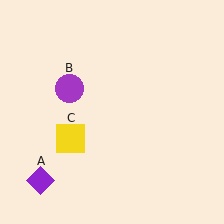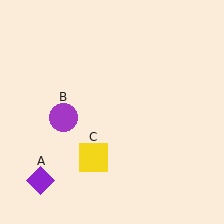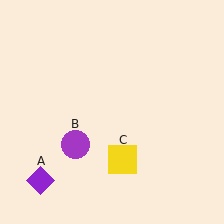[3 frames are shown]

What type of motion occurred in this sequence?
The purple circle (object B), yellow square (object C) rotated counterclockwise around the center of the scene.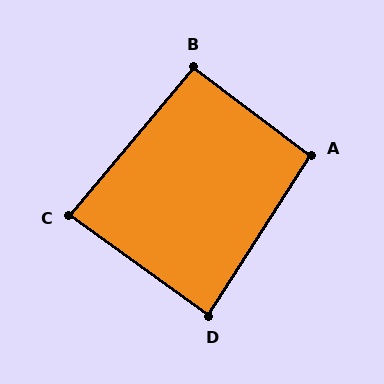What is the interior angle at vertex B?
Approximately 93 degrees (approximately right).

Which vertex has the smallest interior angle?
C, at approximately 86 degrees.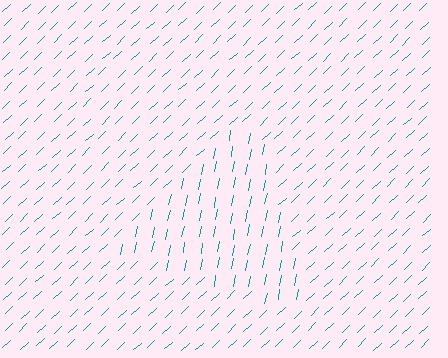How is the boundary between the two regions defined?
The boundary is defined purely by a change in line orientation (approximately 36 degrees difference). All lines are the same color and thickness.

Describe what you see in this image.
The image is filled with small teal line segments. A triangle region in the image has lines oriented differently from the surrounding lines, creating a visible texture boundary.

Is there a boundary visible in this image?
Yes, there is a texture boundary formed by a change in line orientation.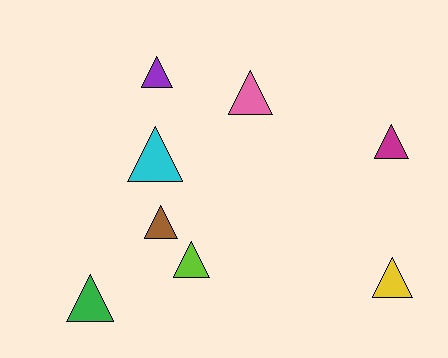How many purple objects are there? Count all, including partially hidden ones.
There is 1 purple object.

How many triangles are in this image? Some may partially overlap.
There are 8 triangles.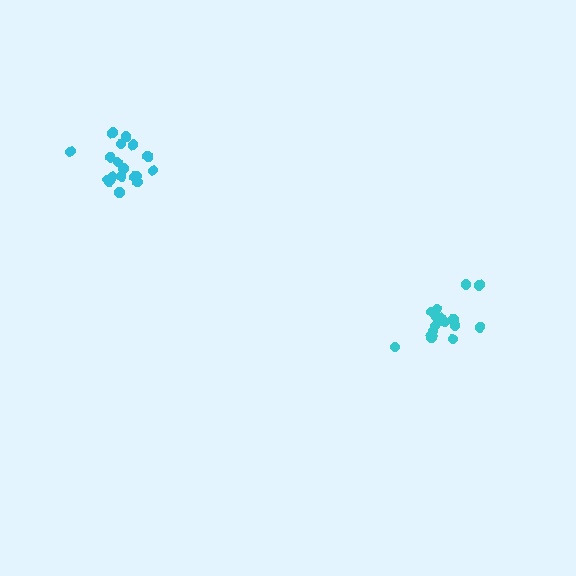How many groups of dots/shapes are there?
There are 2 groups.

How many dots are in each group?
Group 1: 17 dots, Group 2: 18 dots (35 total).